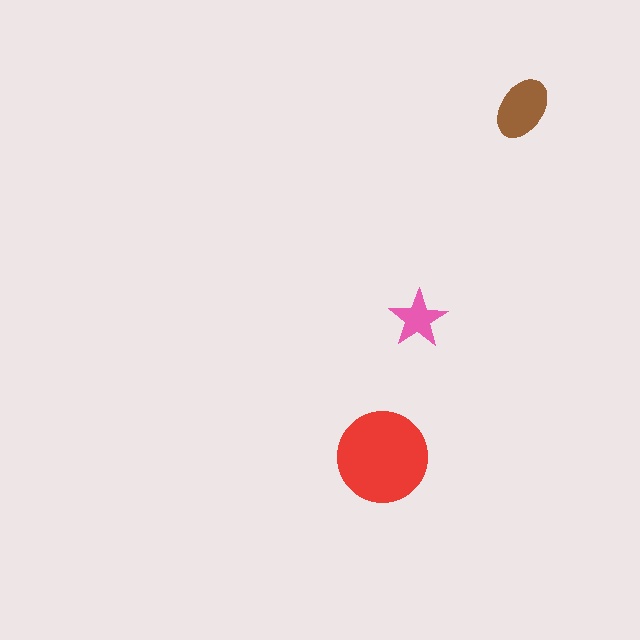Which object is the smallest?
The pink star.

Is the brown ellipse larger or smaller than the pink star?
Larger.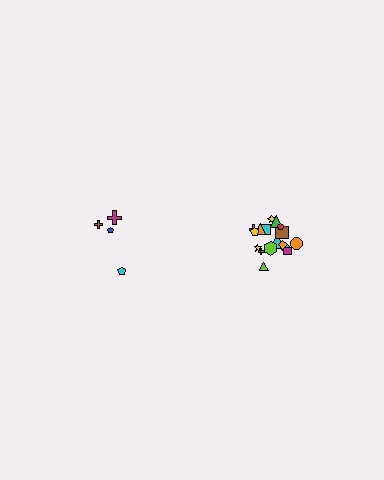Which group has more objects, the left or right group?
The right group.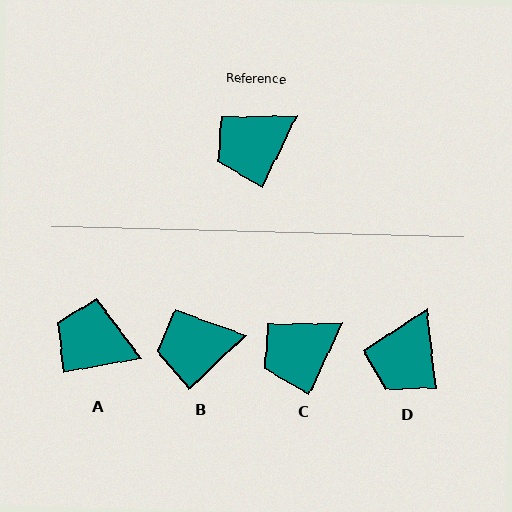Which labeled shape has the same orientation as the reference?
C.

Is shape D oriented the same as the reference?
No, it is off by about 33 degrees.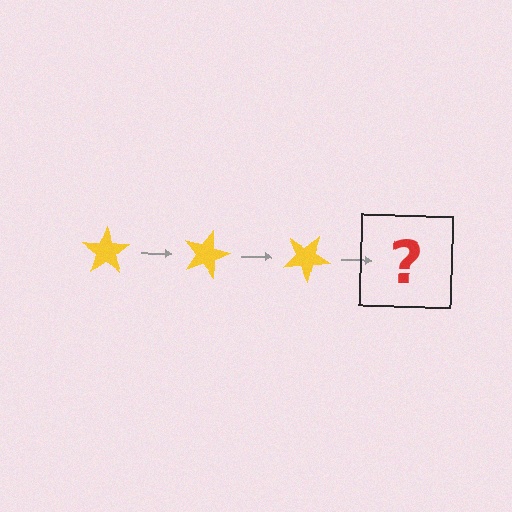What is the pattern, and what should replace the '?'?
The pattern is that the star rotates 15 degrees each step. The '?' should be a yellow star rotated 45 degrees.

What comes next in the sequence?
The next element should be a yellow star rotated 45 degrees.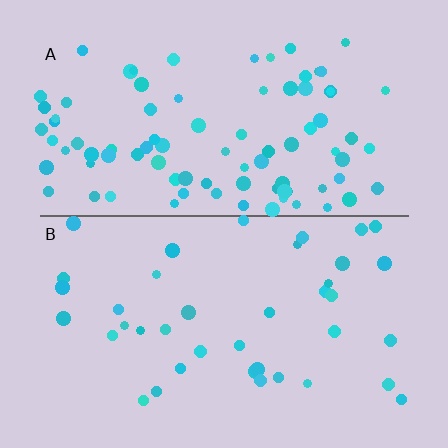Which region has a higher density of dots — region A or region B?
A (the top).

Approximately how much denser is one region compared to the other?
Approximately 2.2× — region A over region B.